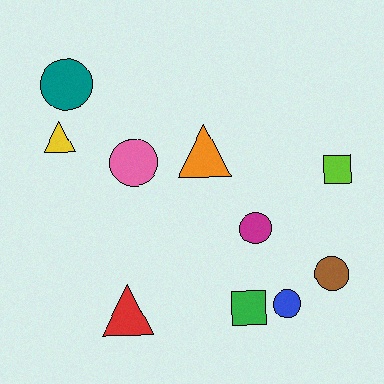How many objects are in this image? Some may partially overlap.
There are 10 objects.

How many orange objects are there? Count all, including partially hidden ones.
There is 1 orange object.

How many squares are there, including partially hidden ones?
There are 2 squares.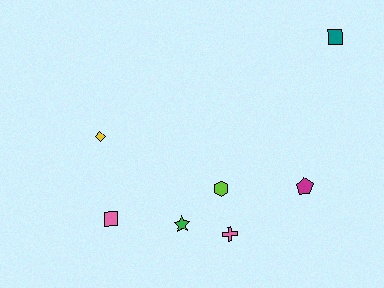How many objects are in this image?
There are 7 objects.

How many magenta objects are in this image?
There is 1 magenta object.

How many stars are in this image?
There is 1 star.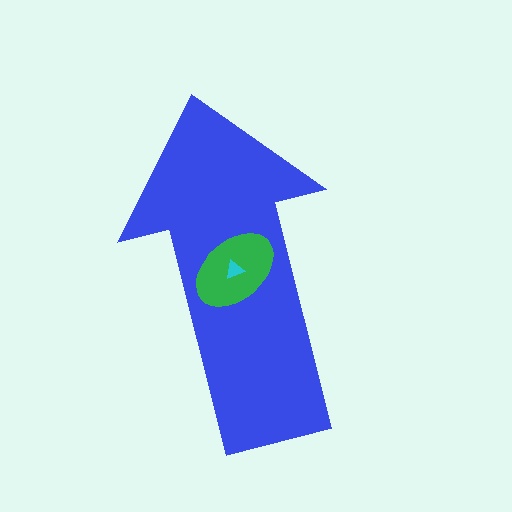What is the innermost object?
The cyan triangle.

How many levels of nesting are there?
3.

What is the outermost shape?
The blue arrow.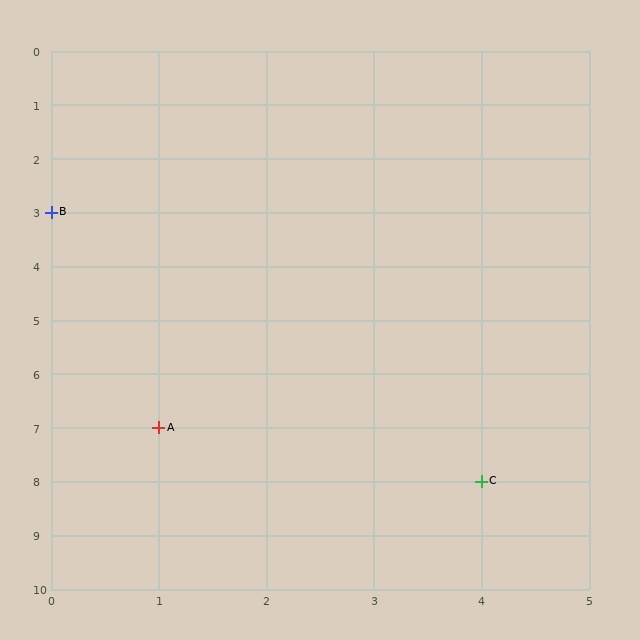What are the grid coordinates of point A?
Point A is at grid coordinates (1, 7).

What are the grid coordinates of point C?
Point C is at grid coordinates (4, 8).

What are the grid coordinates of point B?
Point B is at grid coordinates (0, 3).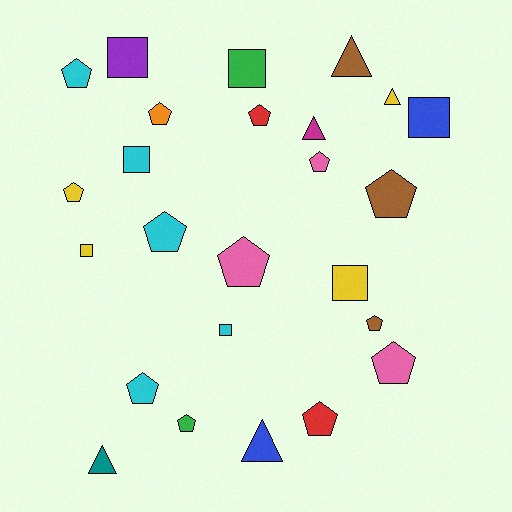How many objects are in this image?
There are 25 objects.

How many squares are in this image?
There are 7 squares.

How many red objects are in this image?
There are 2 red objects.